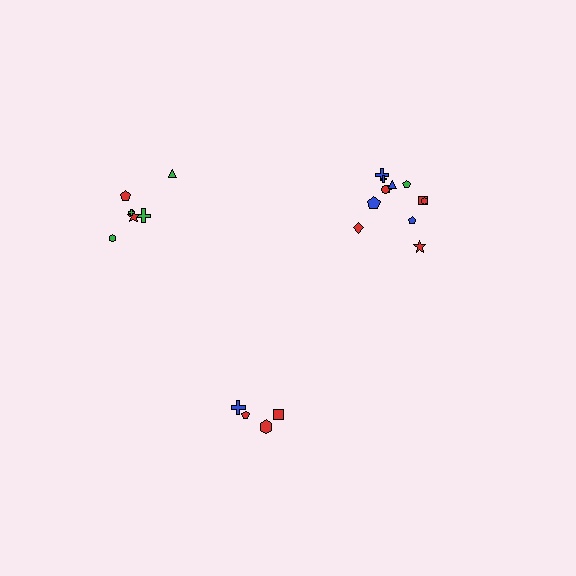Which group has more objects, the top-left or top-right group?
The top-right group.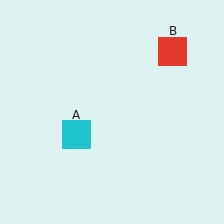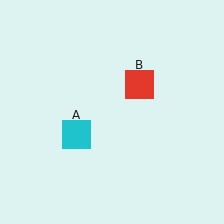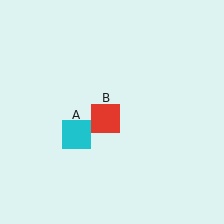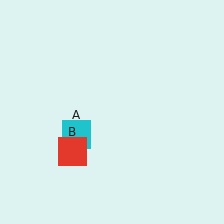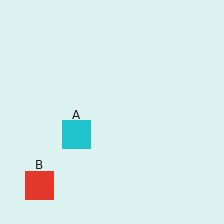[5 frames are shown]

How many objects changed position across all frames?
1 object changed position: red square (object B).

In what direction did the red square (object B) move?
The red square (object B) moved down and to the left.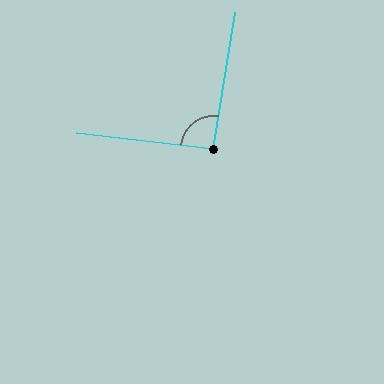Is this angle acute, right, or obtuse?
It is approximately a right angle.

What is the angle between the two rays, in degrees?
Approximately 93 degrees.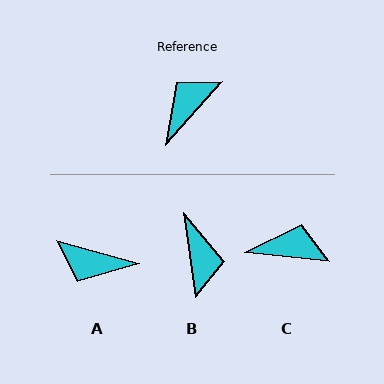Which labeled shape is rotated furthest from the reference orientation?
B, about 130 degrees away.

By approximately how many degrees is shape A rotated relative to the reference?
Approximately 116 degrees counter-clockwise.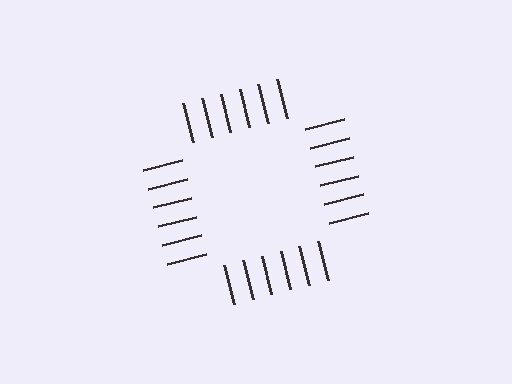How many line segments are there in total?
24 — 6 along each of the 4 edges.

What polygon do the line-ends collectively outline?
An illusory square — the line segments terminate on its edges but no continuous stroke is drawn.